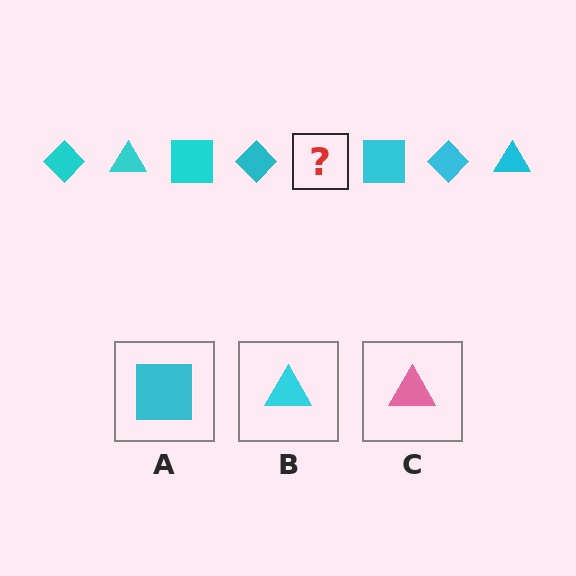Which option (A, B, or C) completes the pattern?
B.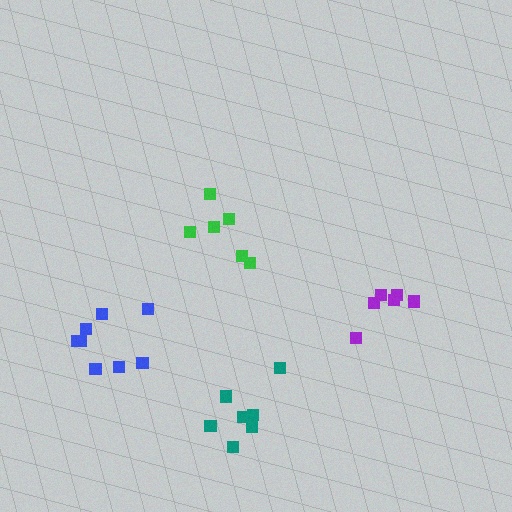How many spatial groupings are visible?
There are 4 spatial groupings.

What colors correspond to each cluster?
The clusters are colored: blue, green, purple, teal.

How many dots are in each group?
Group 1: 8 dots, Group 2: 6 dots, Group 3: 6 dots, Group 4: 7 dots (27 total).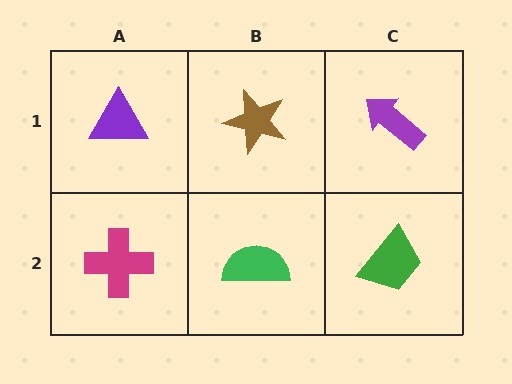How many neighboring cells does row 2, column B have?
3.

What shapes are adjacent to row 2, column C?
A purple arrow (row 1, column C), a green semicircle (row 2, column B).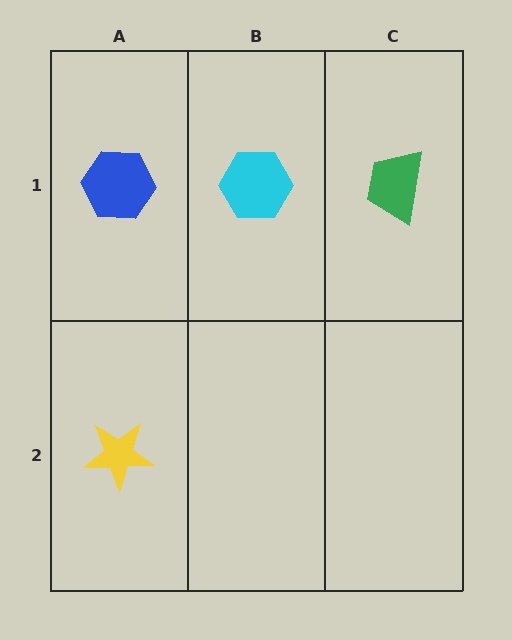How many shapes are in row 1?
3 shapes.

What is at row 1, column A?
A blue hexagon.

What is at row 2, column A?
A yellow star.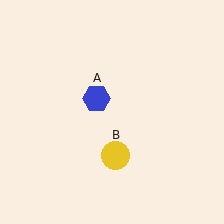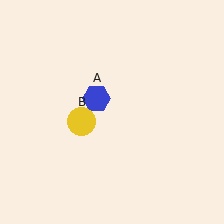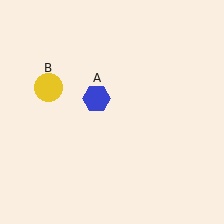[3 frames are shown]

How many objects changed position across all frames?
1 object changed position: yellow circle (object B).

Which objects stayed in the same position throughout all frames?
Blue hexagon (object A) remained stationary.